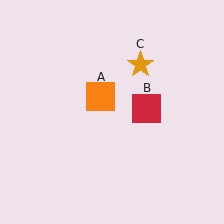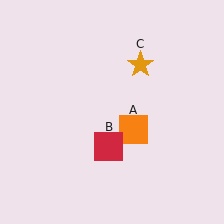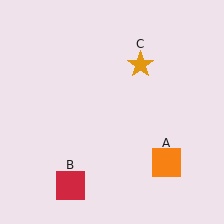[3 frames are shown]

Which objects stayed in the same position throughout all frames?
Orange star (object C) remained stationary.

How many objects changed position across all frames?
2 objects changed position: orange square (object A), red square (object B).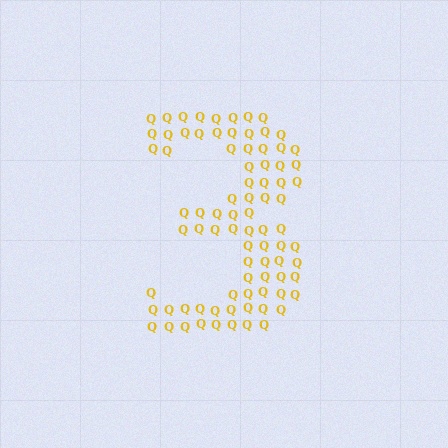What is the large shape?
The large shape is the digit 3.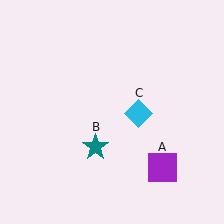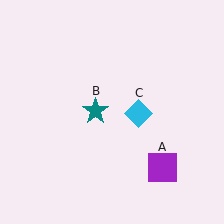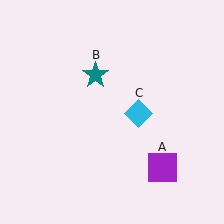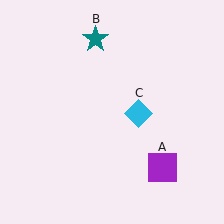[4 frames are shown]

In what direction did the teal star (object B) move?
The teal star (object B) moved up.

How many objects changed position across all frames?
1 object changed position: teal star (object B).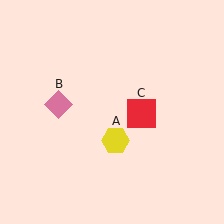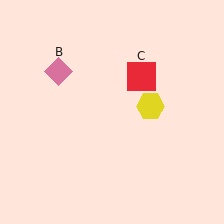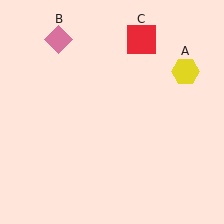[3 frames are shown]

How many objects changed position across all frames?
3 objects changed position: yellow hexagon (object A), pink diamond (object B), red square (object C).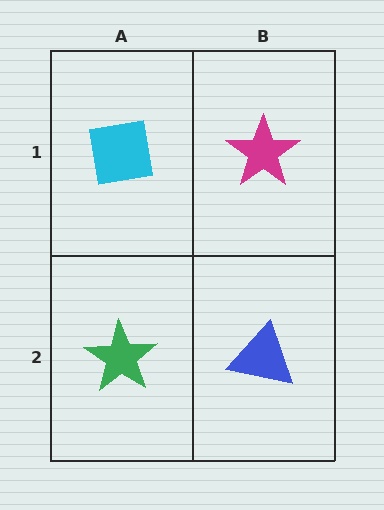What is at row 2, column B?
A blue triangle.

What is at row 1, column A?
A cyan square.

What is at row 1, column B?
A magenta star.